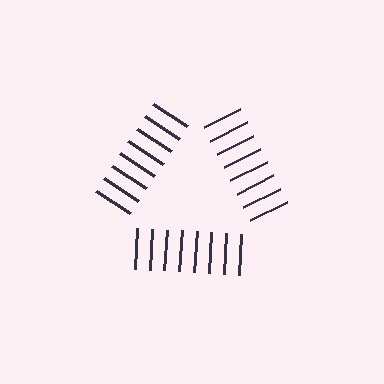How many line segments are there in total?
24 — 8 along each of the 3 edges.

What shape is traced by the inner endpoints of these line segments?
An illusory triangle — the line segments terminate on its edges but no continuous stroke is drawn.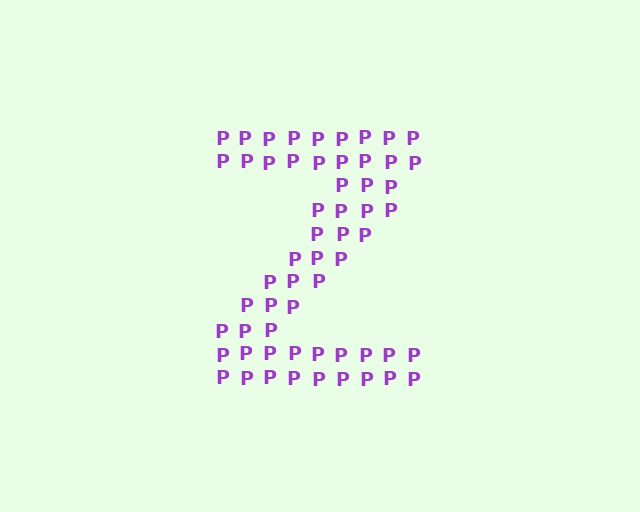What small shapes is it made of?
It is made of small letter P's.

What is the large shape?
The large shape is the letter Z.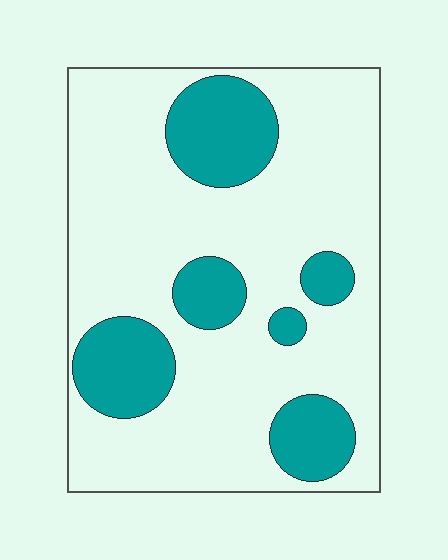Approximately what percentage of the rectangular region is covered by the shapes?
Approximately 25%.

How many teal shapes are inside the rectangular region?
6.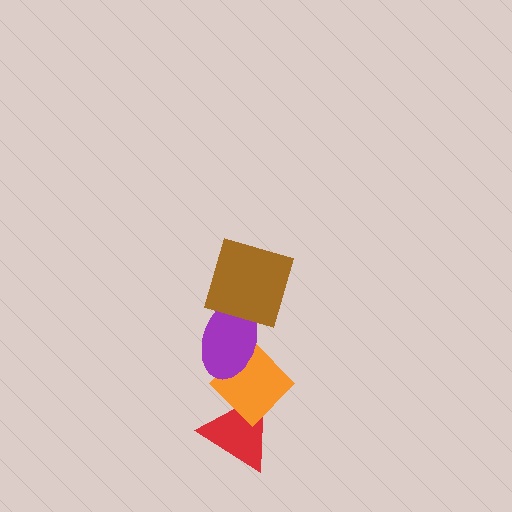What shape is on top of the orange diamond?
The purple ellipse is on top of the orange diamond.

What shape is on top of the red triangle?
The orange diamond is on top of the red triangle.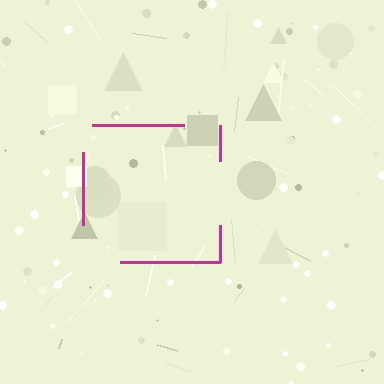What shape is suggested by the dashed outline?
The dashed outline suggests a square.